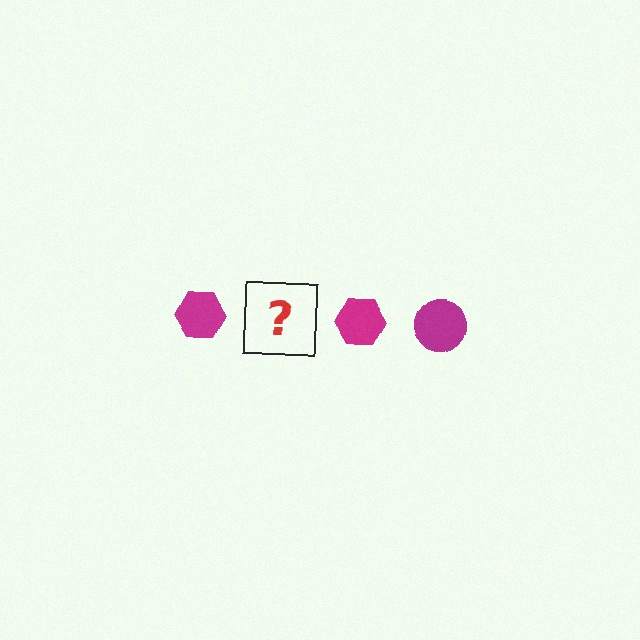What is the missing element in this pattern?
The missing element is a magenta circle.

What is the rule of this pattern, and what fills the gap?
The rule is that the pattern cycles through hexagon, circle shapes in magenta. The gap should be filled with a magenta circle.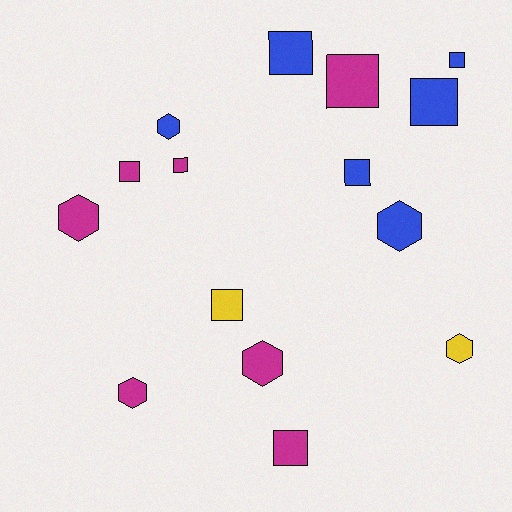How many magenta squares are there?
There are 4 magenta squares.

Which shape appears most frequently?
Square, with 9 objects.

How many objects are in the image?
There are 15 objects.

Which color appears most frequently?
Magenta, with 7 objects.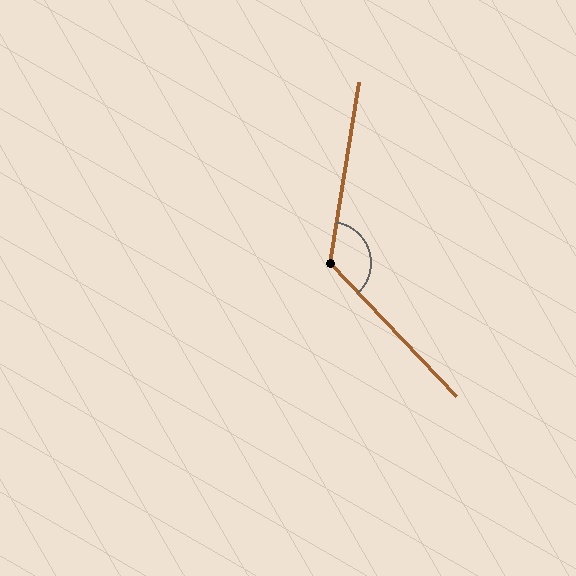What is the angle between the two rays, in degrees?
Approximately 127 degrees.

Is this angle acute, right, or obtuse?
It is obtuse.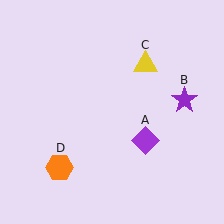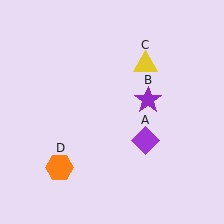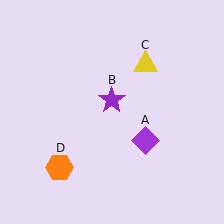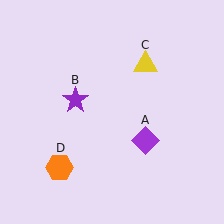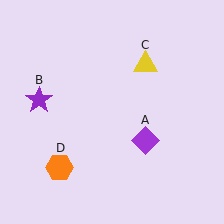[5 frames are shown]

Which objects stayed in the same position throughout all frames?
Purple diamond (object A) and yellow triangle (object C) and orange hexagon (object D) remained stationary.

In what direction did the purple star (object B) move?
The purple star (object B) moved left.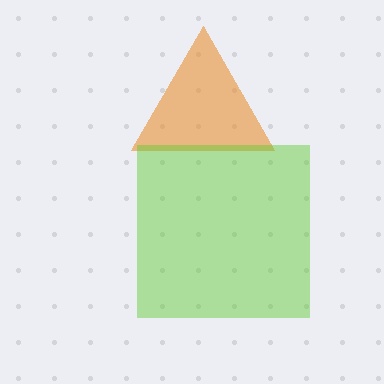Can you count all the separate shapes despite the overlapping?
Yes, there are 2 separate shapes.